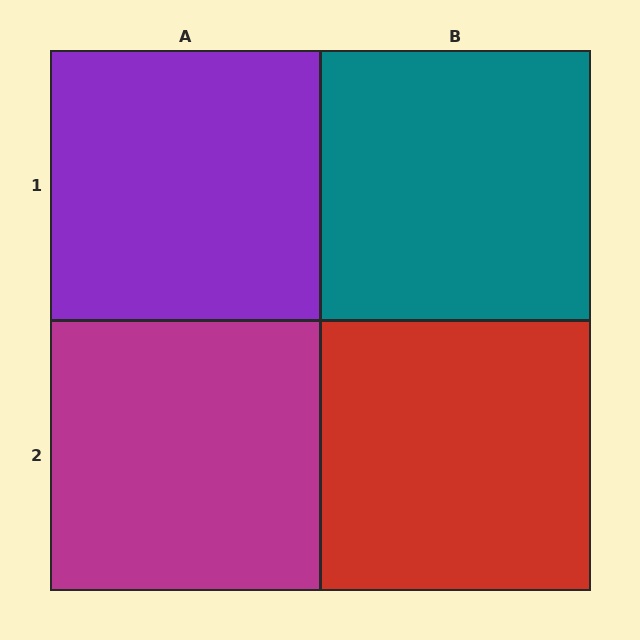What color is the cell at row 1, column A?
Purple.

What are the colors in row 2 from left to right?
Magenta, red.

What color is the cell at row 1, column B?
Teal.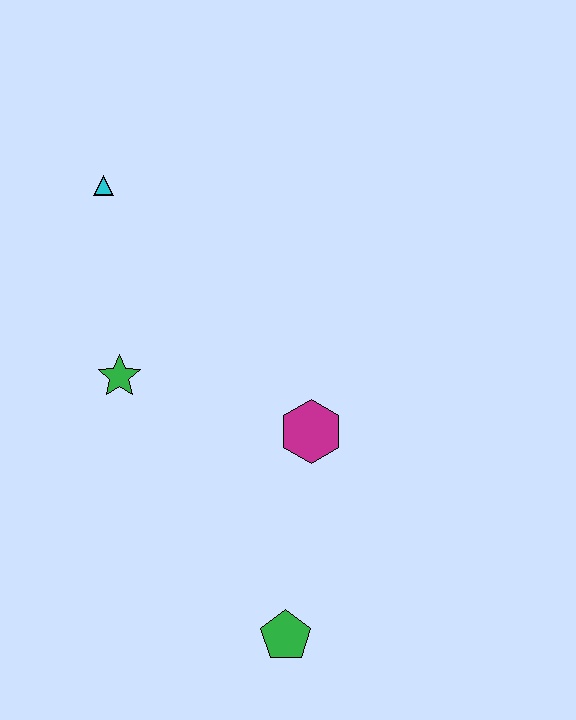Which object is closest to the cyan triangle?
The green star is closest to the cyan triangle.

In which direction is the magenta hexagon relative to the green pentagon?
The magenta hexagon is above the green pentagon.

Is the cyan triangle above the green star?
Yes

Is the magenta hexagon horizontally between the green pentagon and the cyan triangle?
No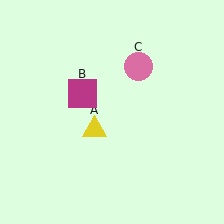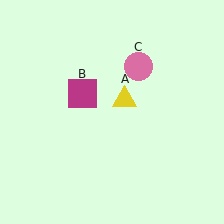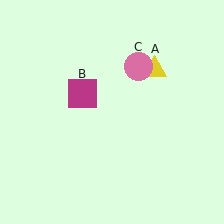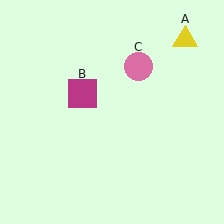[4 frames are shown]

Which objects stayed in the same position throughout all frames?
Magenta square (object B) and pink circle (object C) remained stationary.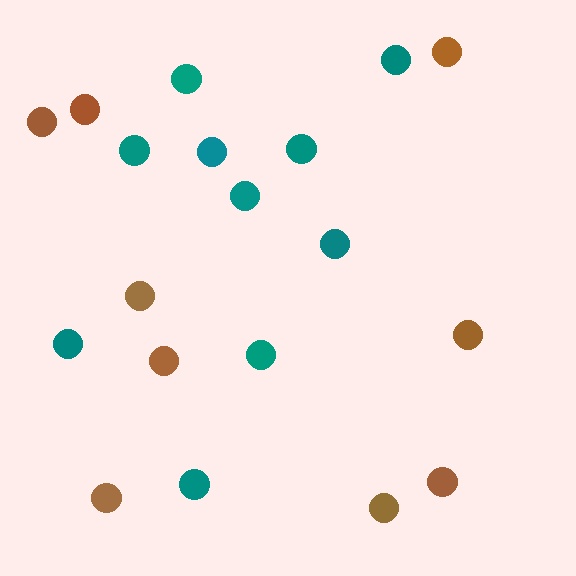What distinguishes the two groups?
There are 2 groups: one group of teal circles (10) and one group of brown circles (9).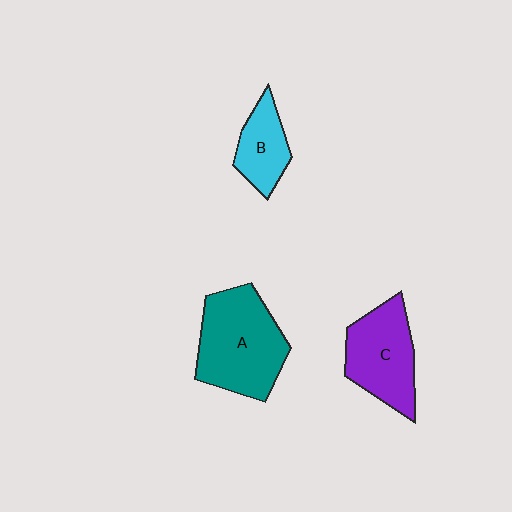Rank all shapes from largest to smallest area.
From largest to smallest: A (teal), C (purple), B (cyan).